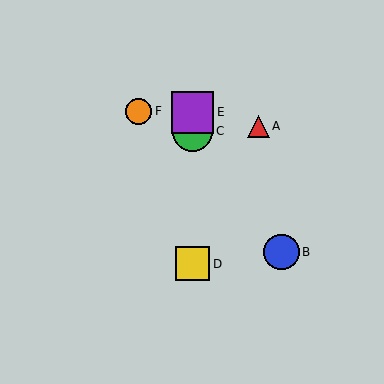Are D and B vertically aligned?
No, D is at x≈192 and B is at x≈282.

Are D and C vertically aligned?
Yes, both are at x≈192.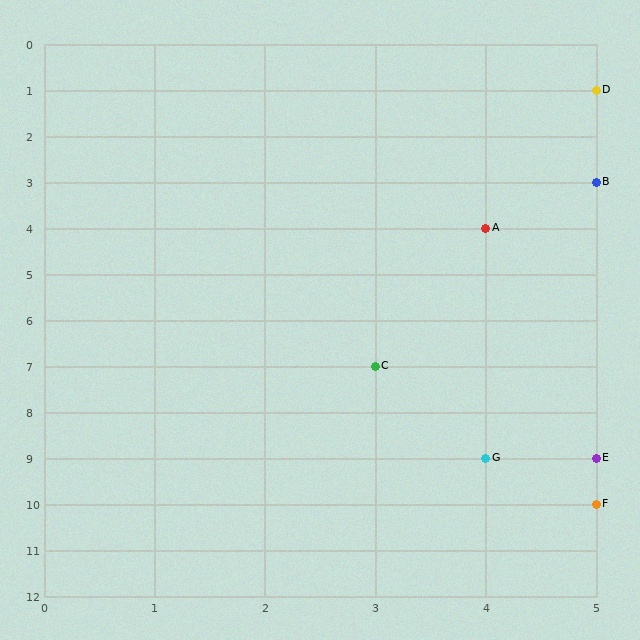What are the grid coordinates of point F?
Point F is at grid coordinates (5, 10).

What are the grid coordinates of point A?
Point A is at grid coordinates (4, 4).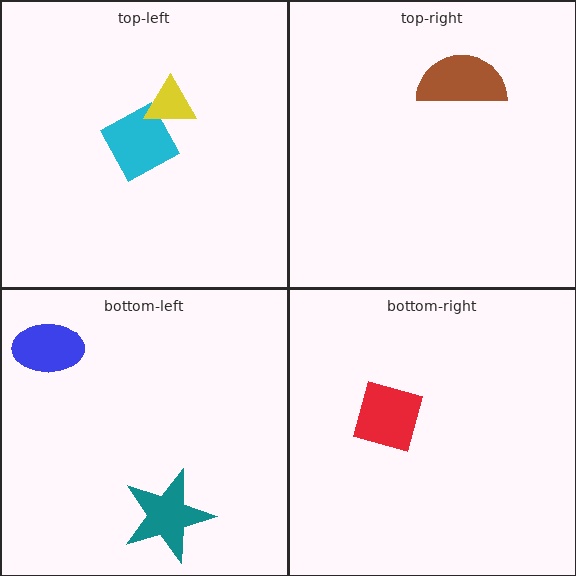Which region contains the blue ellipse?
The bottom-left region.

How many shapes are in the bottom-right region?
1.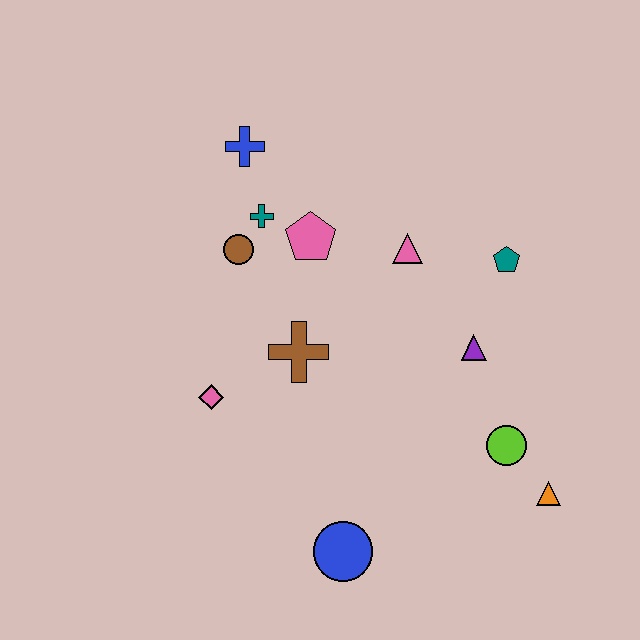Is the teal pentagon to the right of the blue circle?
Yes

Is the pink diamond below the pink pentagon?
Yes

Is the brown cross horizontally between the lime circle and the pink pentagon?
No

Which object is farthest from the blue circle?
The blue cross is farthest from the blue circle.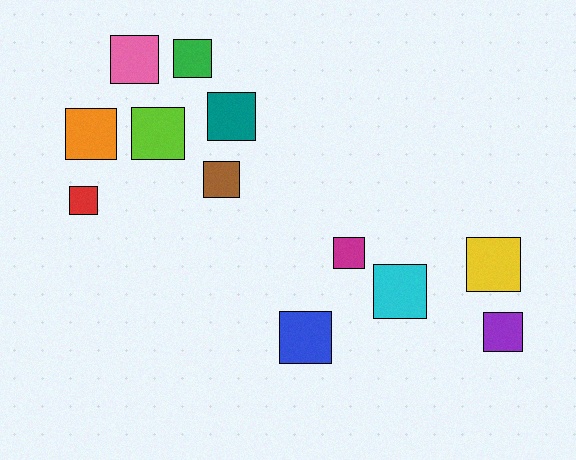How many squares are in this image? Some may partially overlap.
There are 12 squares.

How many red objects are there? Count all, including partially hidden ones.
There is 1 red object.